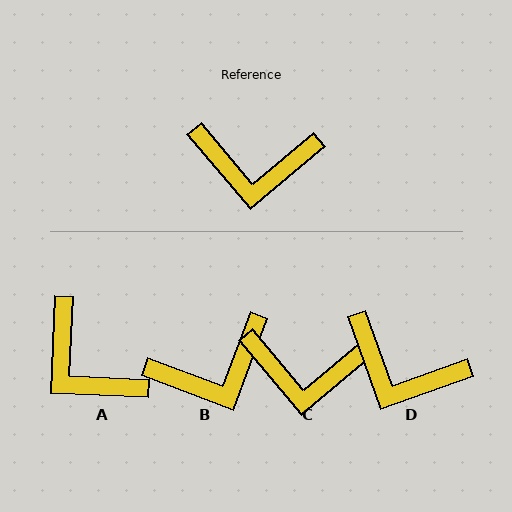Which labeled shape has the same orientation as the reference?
C.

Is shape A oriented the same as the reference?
No, it is off by about 43 degrees.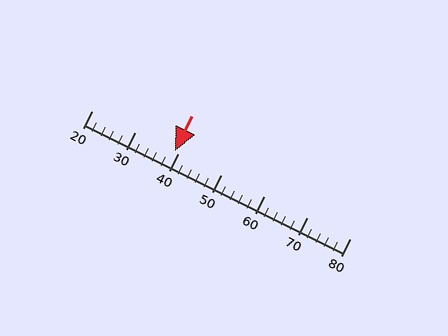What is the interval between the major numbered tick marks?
The major tick marks are spaced 10 units apart.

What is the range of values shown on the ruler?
The ruler shows values from 20 to 80.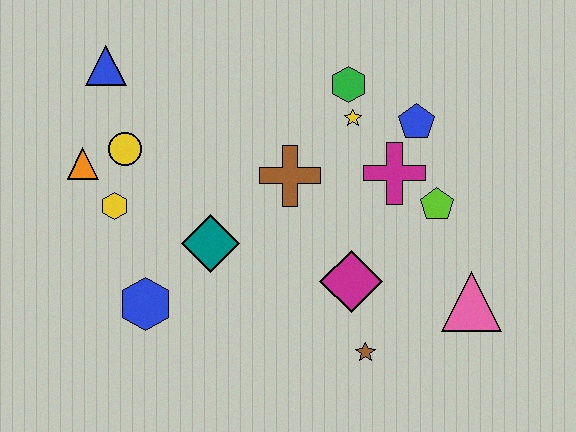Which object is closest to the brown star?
The magenta diamond is closest to the brown star.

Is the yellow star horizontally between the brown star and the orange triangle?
Yes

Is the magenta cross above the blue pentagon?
No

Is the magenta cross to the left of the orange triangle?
No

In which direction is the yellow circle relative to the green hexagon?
The yellow circle is to the left of the green hexagon.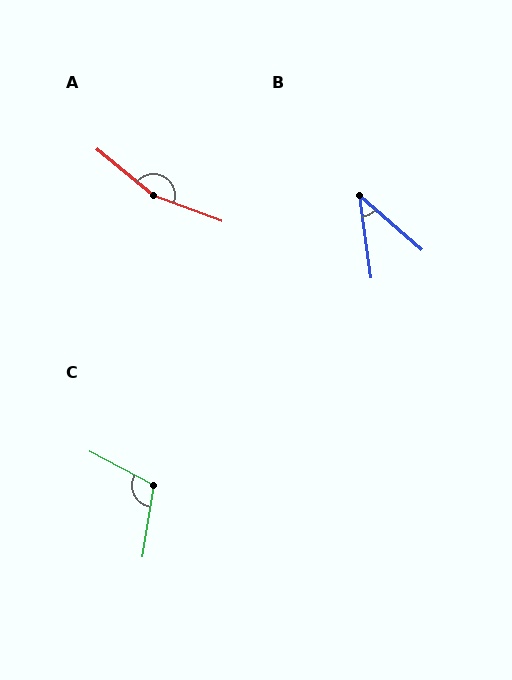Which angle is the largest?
A, at approximately 161 degrees.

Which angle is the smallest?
B, at approximately 41 degrees.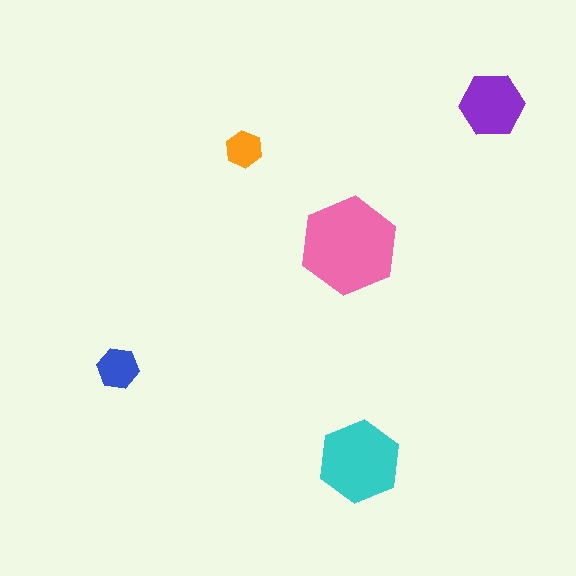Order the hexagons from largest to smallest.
the pink one, the cyan one, the purple one, the blue one, the orange one.